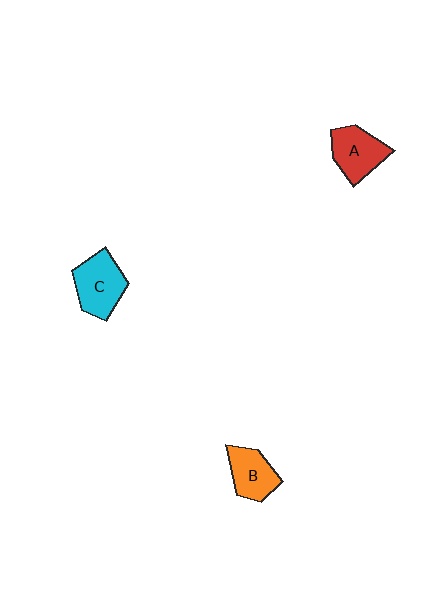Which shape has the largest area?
Shape C (cyan).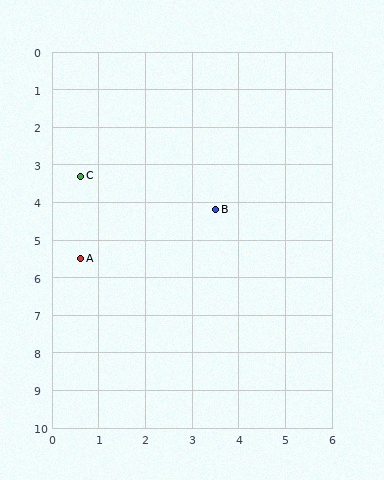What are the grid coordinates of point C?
Point C is at approximately (0.6, 3.3).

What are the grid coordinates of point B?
Point B is at approximately (3.5, 4.2).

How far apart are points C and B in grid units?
Points C and B are about 3.0 grid units apart.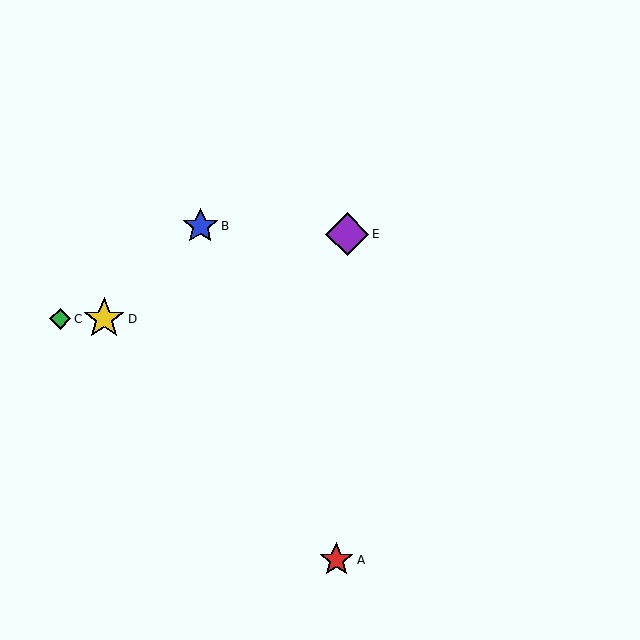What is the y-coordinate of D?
Object D is at y≈319.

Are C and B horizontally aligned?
No, C is at y≈319 and B is at y≈226.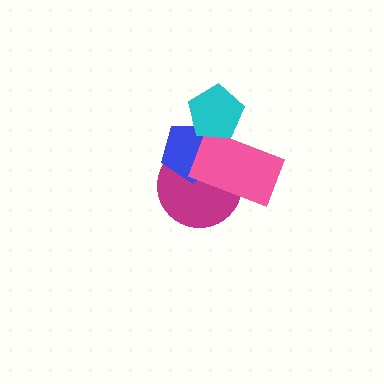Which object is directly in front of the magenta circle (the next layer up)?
The blue pentagon is directly in front of the magenta circle.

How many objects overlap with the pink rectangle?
3 objects overlap with the pink rectangle.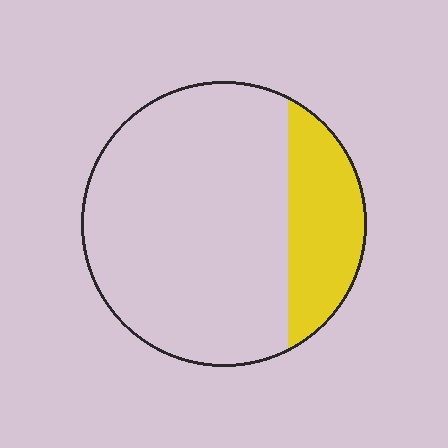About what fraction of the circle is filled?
About one fifth (1/5).